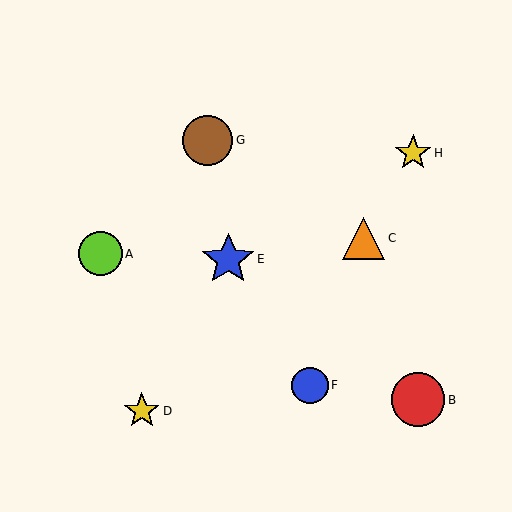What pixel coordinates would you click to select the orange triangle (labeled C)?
Click at (364, 238) to select the orange triangle C.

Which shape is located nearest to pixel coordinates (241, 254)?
The blue star (labeled E) at (228, 259) is nearest to that location.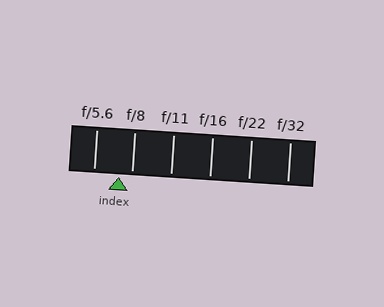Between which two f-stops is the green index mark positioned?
The index mark is between f/5.6 and f/8.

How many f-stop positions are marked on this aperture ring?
There are 6 f-stop positions marked.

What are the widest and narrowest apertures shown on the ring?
The widest aperture shown is f/5.6 and the narrowest is f/32.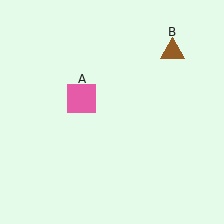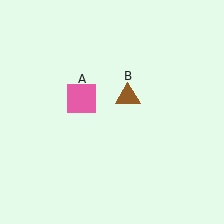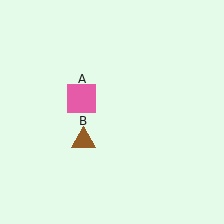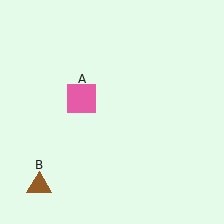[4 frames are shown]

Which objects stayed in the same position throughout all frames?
Pink square (object A) remained stationary.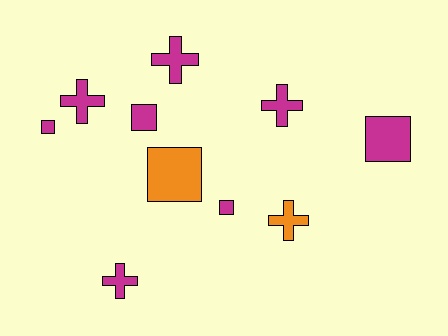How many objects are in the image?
There are 10 objects.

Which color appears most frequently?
Magenta, with 8 objects.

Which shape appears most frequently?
Cross, with 5 objects.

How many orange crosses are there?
There is 1 orange cross.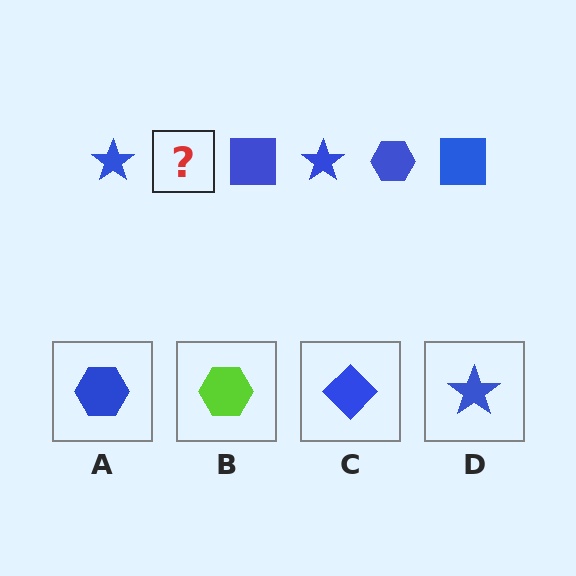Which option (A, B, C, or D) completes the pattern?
A.